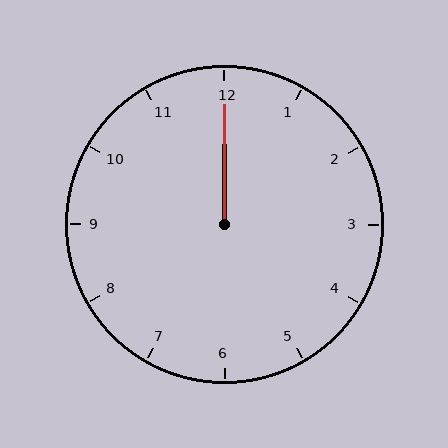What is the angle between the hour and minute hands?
Approximately 0 degrees.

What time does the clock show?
12:00.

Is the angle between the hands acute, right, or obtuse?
It is acute.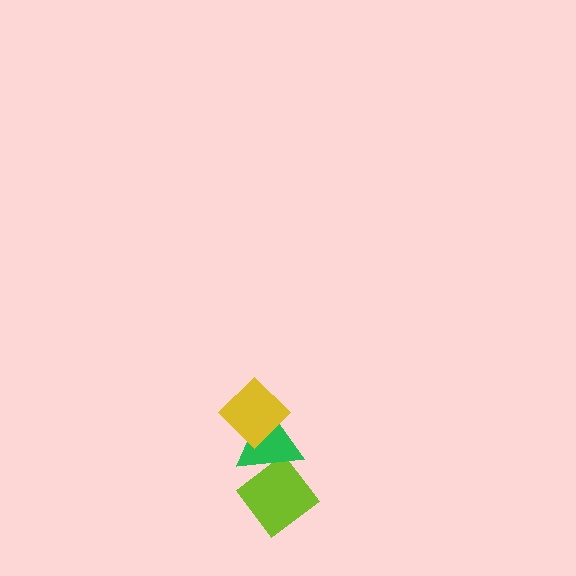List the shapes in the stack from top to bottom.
From top to bottom: the yellow diamond, the green triangle, the lime diamond.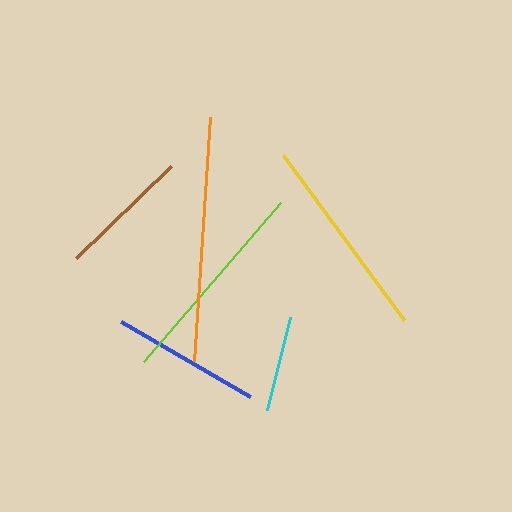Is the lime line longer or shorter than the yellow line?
The lime line is longer than the yellow line.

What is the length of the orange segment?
The orange segment is approximately 245 pixels long.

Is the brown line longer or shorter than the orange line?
The orange line is longer than the brown line.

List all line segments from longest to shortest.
From longest to shortest: orange, lime, yellow, blue, brown, cyan.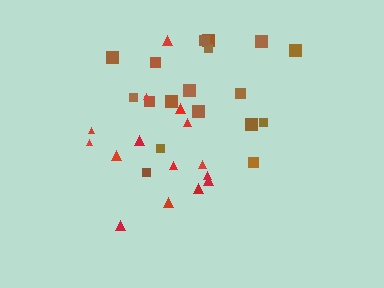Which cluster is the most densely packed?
Brown.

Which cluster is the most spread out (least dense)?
Red.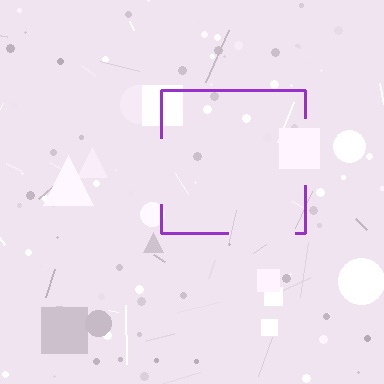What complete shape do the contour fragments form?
The contour fragments form a square.